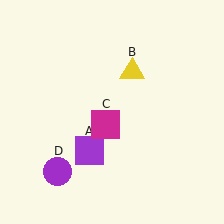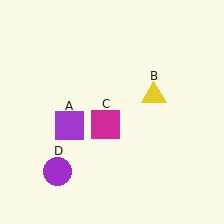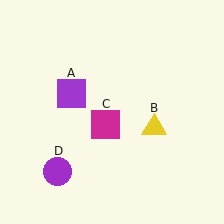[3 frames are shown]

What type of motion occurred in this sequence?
The purple square (object A), yellow triangle (object B) rotated clockwise around the center of the scene.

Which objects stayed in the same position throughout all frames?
Magenta square (object C) and purple circle (object D) remained stationary.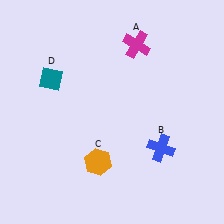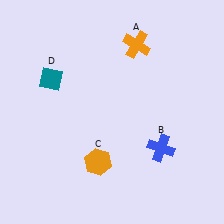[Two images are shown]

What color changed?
The cross (A) changed from magenta in Image 1 to orange in Image 2.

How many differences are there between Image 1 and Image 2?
There is 1 difference between the two images.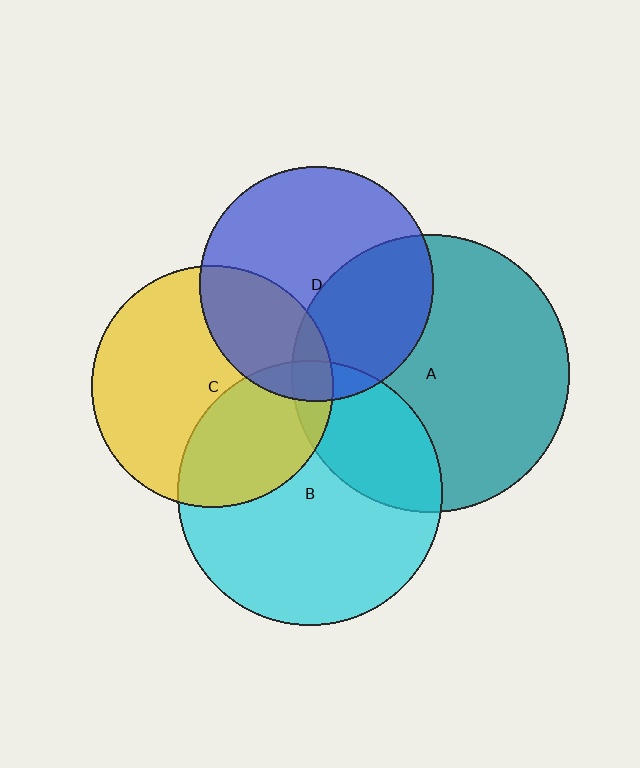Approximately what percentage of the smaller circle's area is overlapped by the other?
Approximately 10%.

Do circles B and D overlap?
Yes.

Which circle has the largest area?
Circle A (teal).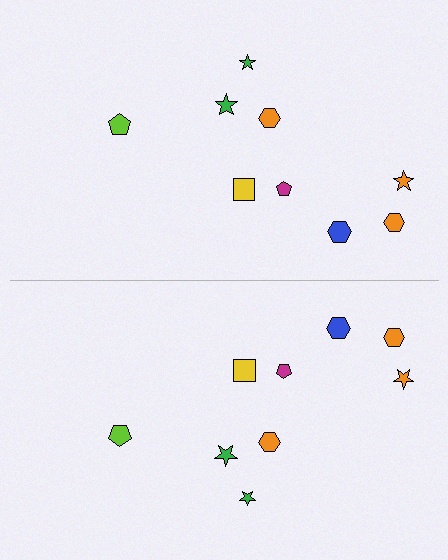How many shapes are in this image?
There are 18 shapes in this image.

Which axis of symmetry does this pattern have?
The pattern has a horizontal axis of symmetry running through the center of the image.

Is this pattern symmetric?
Yes, this pattern has bilateral (reflection) symmetry.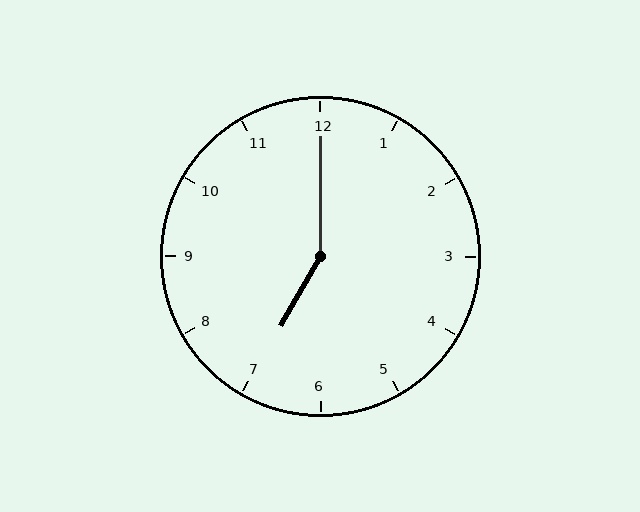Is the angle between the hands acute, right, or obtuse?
It is obtuse.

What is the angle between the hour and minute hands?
Approximately 150 degrees.